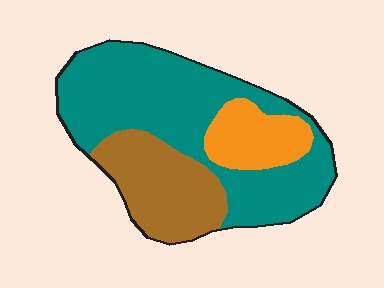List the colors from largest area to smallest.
From largest to smallest: teal, brown, orange.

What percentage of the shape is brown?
Brown covers roughly 25% of the shape.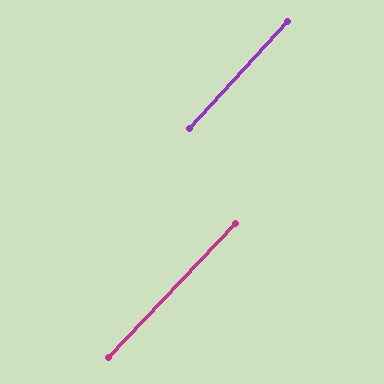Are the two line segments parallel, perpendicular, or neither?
Parallel — their directions differ by only 1.0°.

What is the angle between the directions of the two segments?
Approximately 1 degree.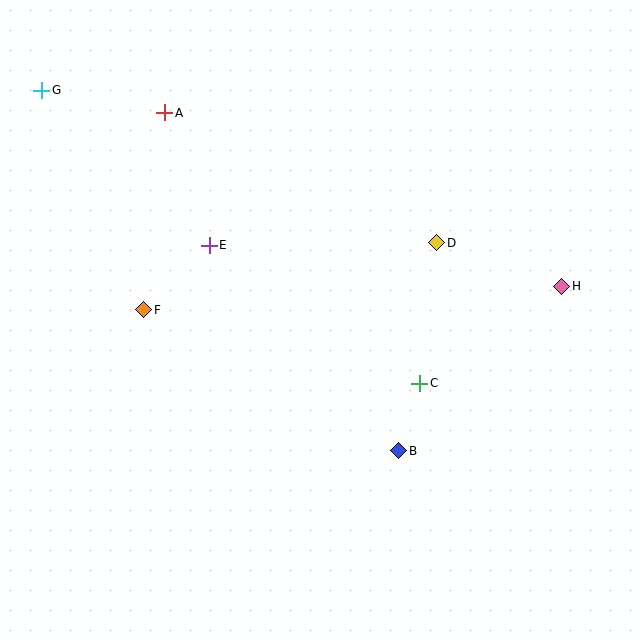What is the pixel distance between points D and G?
The distance between D and G is 424 pixels.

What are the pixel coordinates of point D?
Point D is at (437, 243).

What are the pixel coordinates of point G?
Point G is at (42, 90).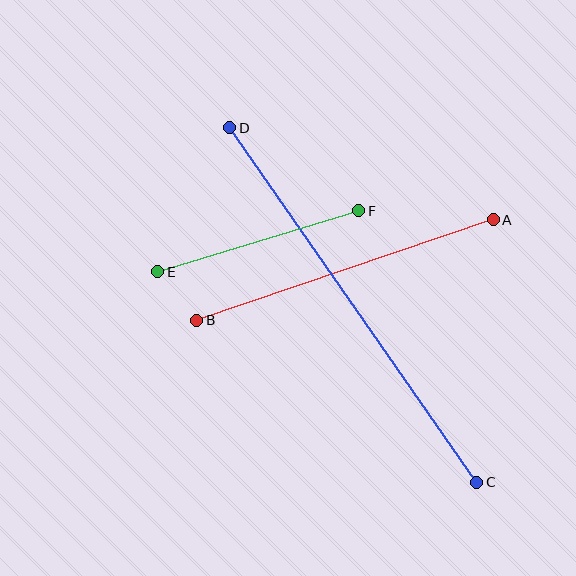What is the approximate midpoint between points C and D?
The midpoint is at approximately (353, 305) pixels.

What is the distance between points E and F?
The distance is approximately 210 pixels.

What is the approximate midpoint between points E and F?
The midpoint is at approximately (258, 241) pixels.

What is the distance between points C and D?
The distance is approximately 432 pixels.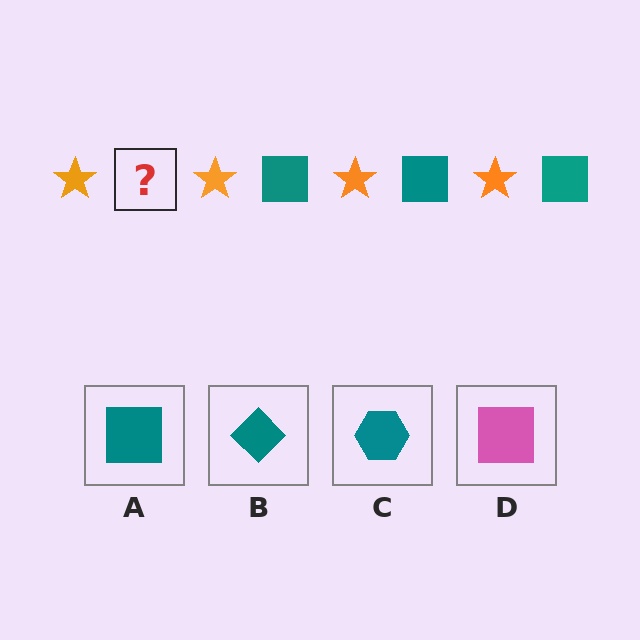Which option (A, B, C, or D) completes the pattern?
A.